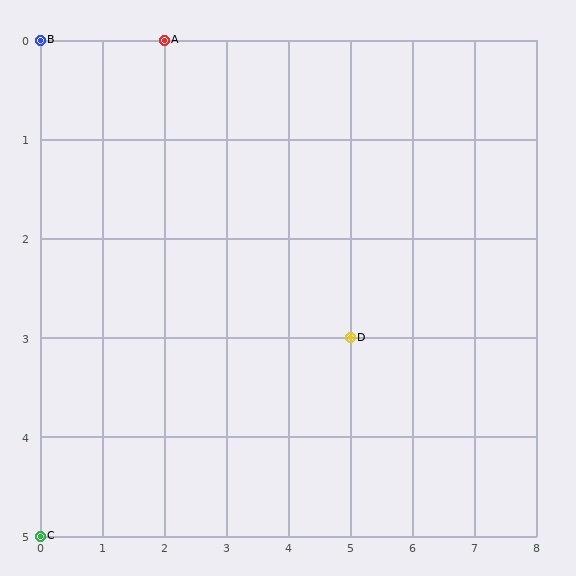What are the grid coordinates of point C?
Point C is at grid coordinates (0, 5).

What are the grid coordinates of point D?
Point D is at grid coordinates (5, 3).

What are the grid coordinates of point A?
Point A is at grid coordinates (2, 0).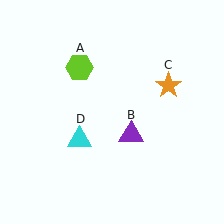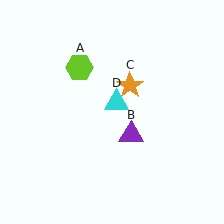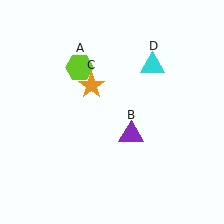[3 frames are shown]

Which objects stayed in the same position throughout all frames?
Lime hexagon (object A) and purple triangle (object B) remained stationary.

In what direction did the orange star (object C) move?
The orange star (object C) moved left.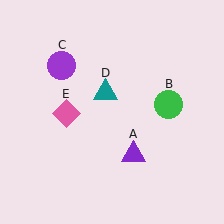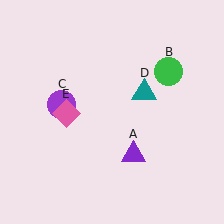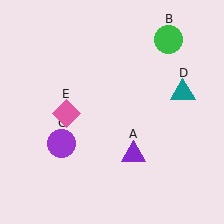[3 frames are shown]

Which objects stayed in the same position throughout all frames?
Purple triangle (object A) and pink diamond (object E) remained stationary.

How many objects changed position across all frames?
3 objects changed position: green circle (object B), purple circle (object C), teal triangle (object D).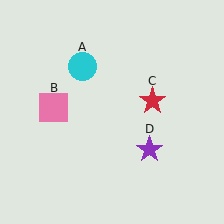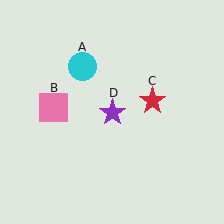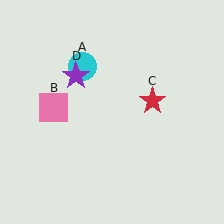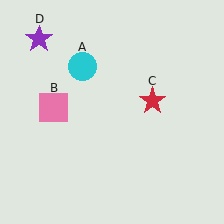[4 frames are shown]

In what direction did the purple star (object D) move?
The purple star (object D) moved up and to the left.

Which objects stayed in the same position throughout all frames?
Cyan circle (object A) and pink square (object B) and red star (object C) remained stationary.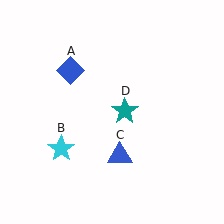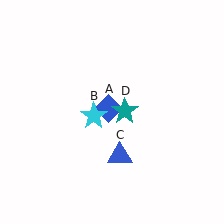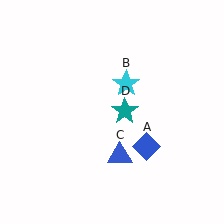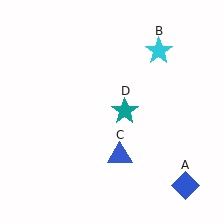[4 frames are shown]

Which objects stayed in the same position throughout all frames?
Blue triangle (object C) and teal star (object D) remained stationary.